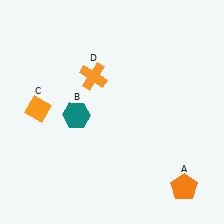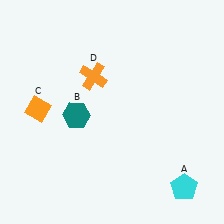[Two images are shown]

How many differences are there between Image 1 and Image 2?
There is 1 difference between the two images.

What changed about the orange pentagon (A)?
In Image 1, A is orange. In Image 2, it changed to cyan.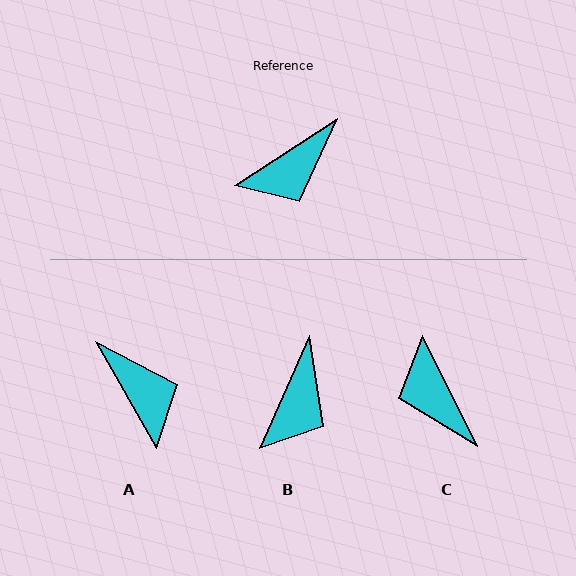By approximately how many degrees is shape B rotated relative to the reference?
Approximately 33 degrees counter-clockwise.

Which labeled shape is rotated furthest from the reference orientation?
C, about 97 degrees away.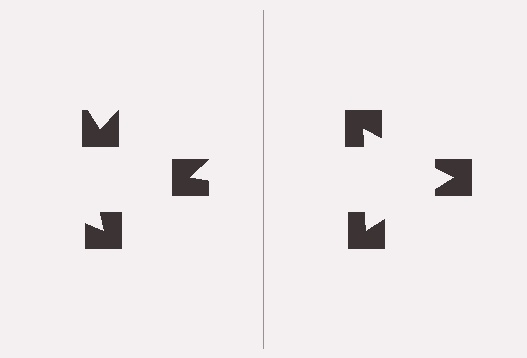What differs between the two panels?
The notched squares are positioned identically on both sides; only the wedge orientations differ. On the right they align to a triangle; on the left they are misaligned.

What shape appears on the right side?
An illusory triangle.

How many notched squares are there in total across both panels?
6 — 3 on each side.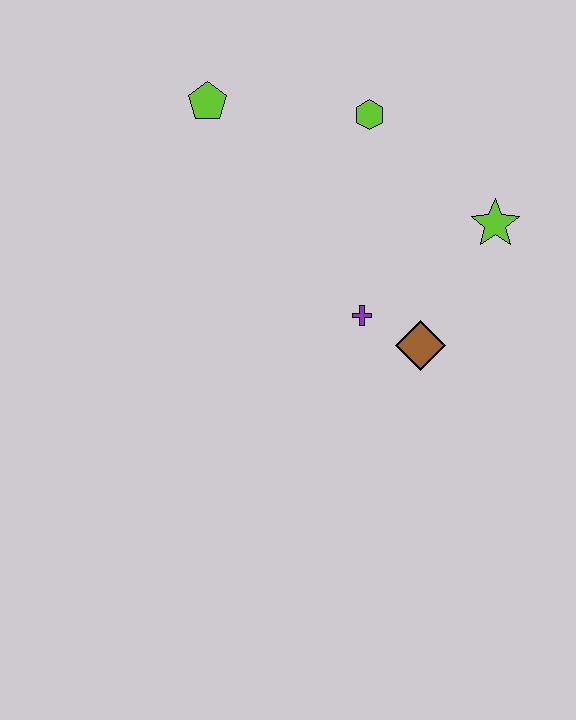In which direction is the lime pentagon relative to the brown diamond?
The lime pentagon is above the brown diamond.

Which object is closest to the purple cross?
The brown diamond is closest to the purple cross.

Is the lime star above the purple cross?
Yes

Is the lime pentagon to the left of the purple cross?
Yes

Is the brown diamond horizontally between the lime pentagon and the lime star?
Yes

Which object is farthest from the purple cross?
The lime pentagon is farthest from the purple cross.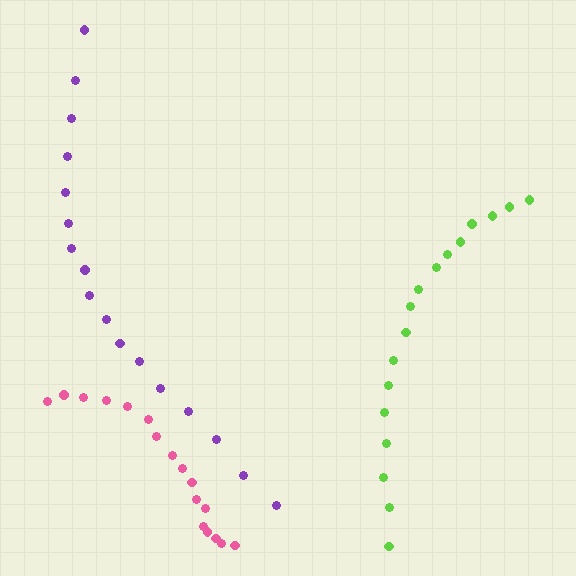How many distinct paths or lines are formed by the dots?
There are 3 distinct paths.